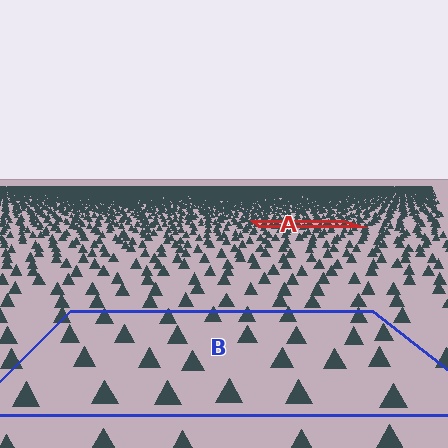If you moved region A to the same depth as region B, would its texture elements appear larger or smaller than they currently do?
They would appear larger. At a closer depth, the same texture elements are projected at a bigger on-screen size.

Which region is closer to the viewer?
Region B is closer. The texture elements there are larger and more spread out.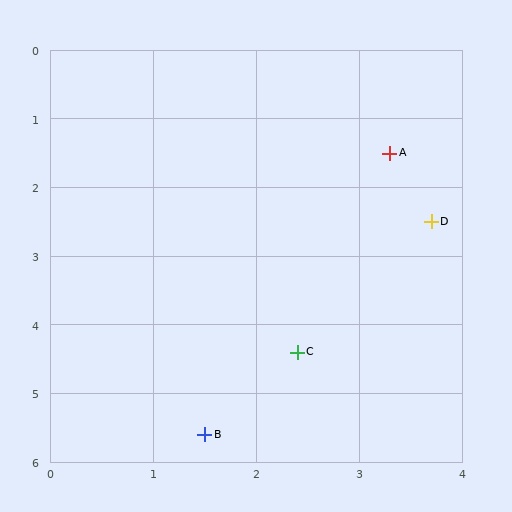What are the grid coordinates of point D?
Point D is at approximately (3.7, 2.5).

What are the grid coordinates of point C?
Point C is at approximately (2.4, 4.4).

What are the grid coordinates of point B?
Point B is at approximately (1.5, 5.6).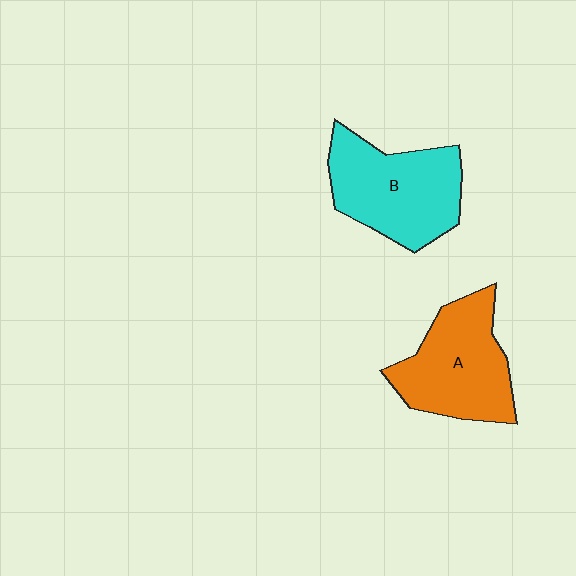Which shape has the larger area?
Shape B (cyan).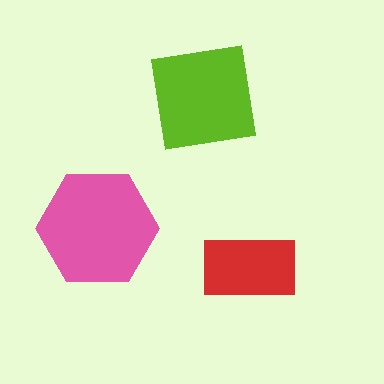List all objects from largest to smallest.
The pink hexagon, the lime square, the red rectangle.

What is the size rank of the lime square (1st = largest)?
2nd.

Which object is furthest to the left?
The pink hexagon is leftmost.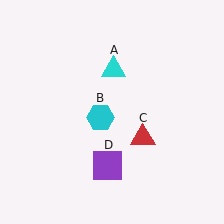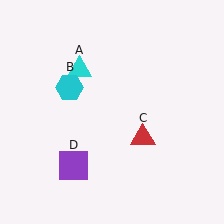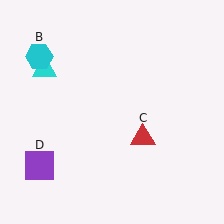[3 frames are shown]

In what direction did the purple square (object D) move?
The purple square (object D) moved left.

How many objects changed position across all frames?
3 objects changed position: cyan triangle (object A), cyan hexagon (object B), purple square (object D).